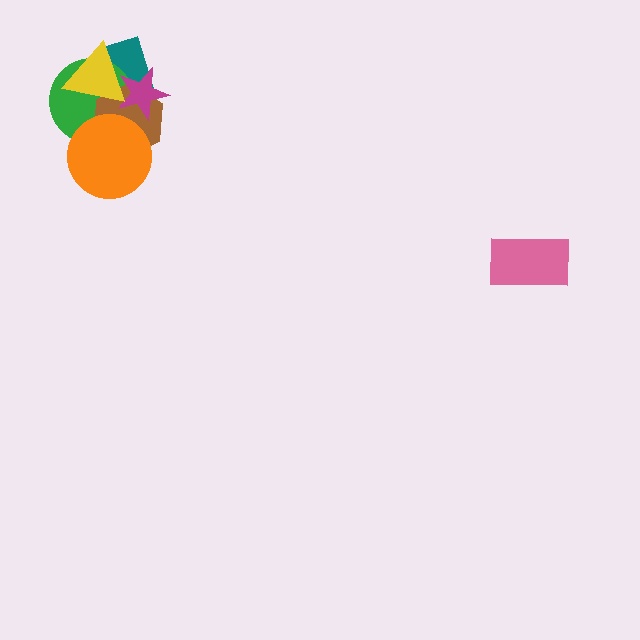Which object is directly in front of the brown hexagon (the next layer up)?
The magenta star is directly in front of the brown hexagon.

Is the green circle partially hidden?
Yes, it is partially covered by another shape.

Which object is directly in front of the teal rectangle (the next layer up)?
The green circle is directly in front of the teal rectangle.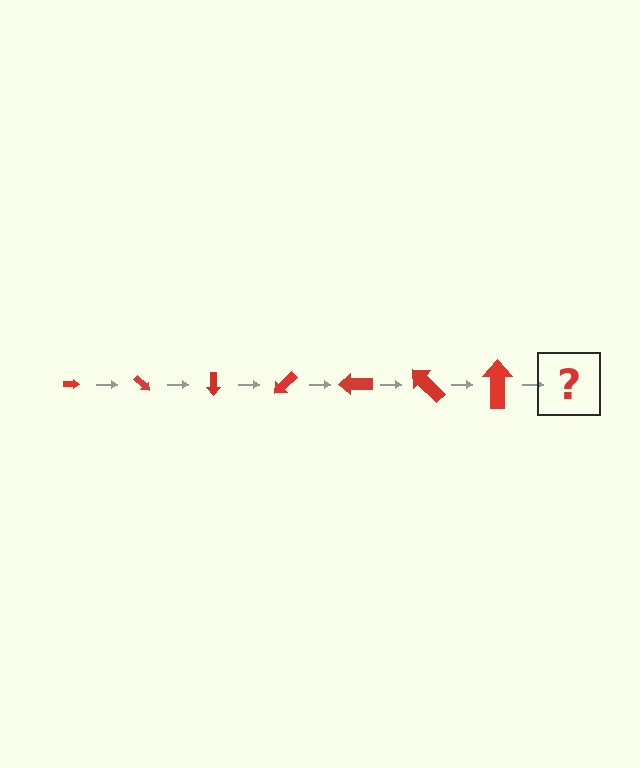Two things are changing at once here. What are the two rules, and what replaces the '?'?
The two rules are that the arrow grows larger each step and it rotates 45 degrees each step. The '?' should be an arrow, larger than the previous one and rotated 315 degrees from the start.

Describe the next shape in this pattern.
It should be an arrow, larger than the previous one and rotated 315 degrees from the start.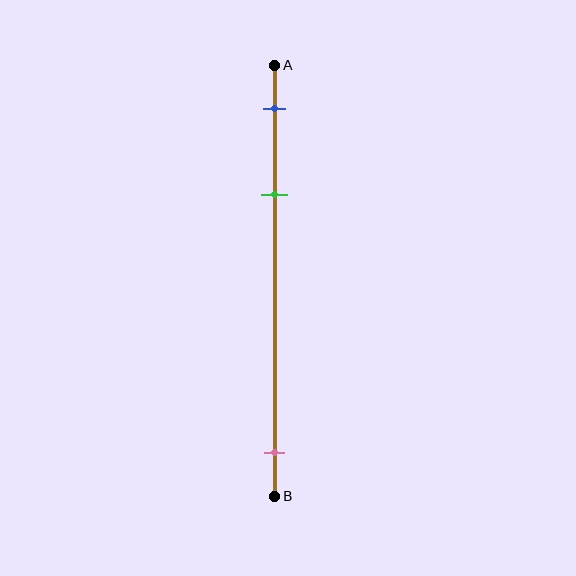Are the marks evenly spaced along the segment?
No, the marks are not evenly spaced.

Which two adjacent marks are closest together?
The blue and green marks are the closest adjacent pair.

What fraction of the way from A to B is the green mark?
The green mark is approximately 30% (0.3) of the way from A to B.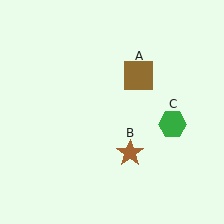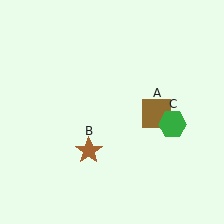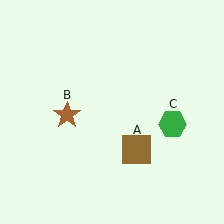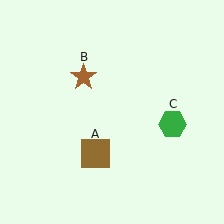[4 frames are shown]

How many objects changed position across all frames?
2 objects changed position: brown square (object A), brown star (object B).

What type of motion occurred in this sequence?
The brown square (object A), brown star (object B) rotated clockwise around the center of the scene.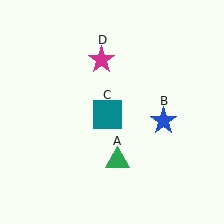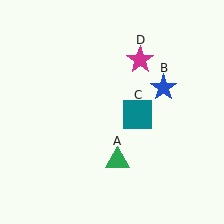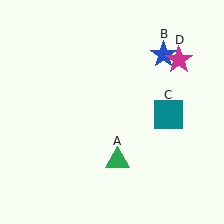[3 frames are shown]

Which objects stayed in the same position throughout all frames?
Green triangle (object A) remained stationary.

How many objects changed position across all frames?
3 objects changed position: blue star (object B), teal square (object C), magenta star (object D).